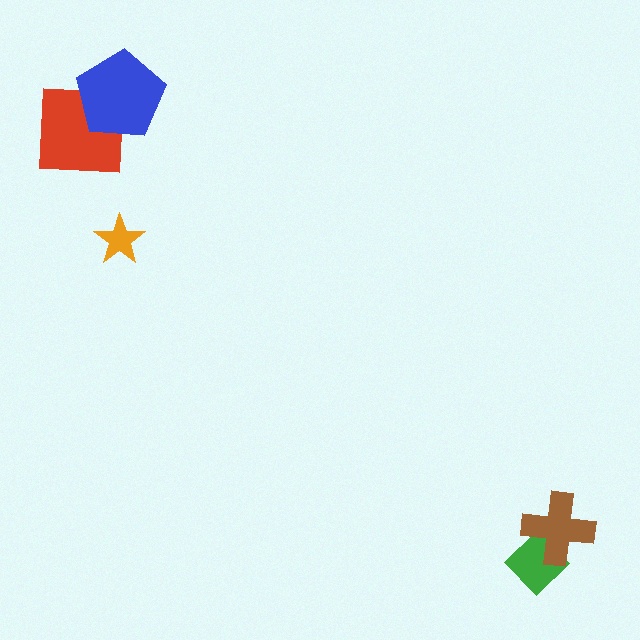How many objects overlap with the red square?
1 object overlaps with the red square.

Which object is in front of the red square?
The blue pentagon is in front of the red square.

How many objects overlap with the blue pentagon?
1 object overlaps with the blue pentagon.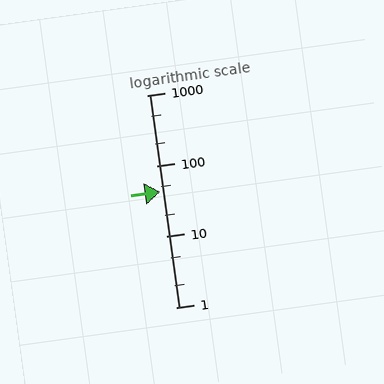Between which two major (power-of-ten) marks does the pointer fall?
The pointer is between 10 and 100.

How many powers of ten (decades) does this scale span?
The scale spans 3 decades, from 1 to 1000.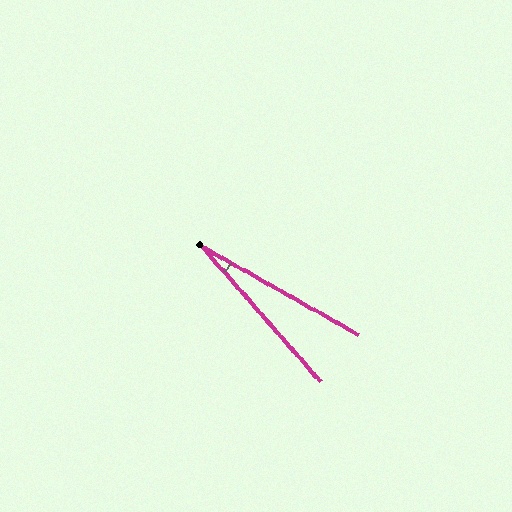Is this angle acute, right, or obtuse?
It is acute.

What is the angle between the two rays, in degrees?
Approximately 19 degrees.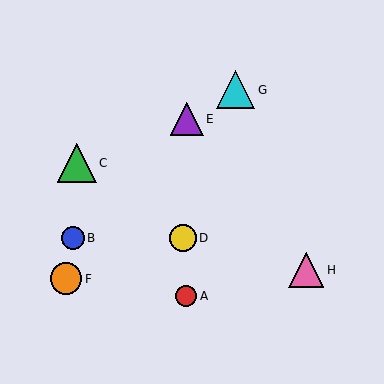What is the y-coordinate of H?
Object H is at y≈270.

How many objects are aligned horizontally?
2 objects (B, D) are aligned horizontally.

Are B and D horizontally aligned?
Yes, both are at y≈238.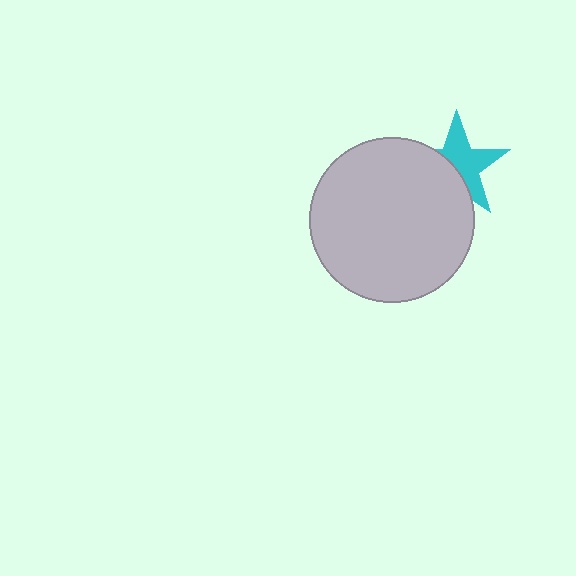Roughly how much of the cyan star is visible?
About half of it is visible (roughly 57%).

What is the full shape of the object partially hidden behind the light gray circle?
The partially hidden object is a cyan star.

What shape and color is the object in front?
The object in front is a light gray circle.